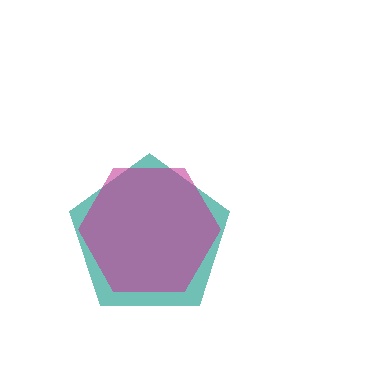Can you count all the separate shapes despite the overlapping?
Yes, there are 2 separate shapes.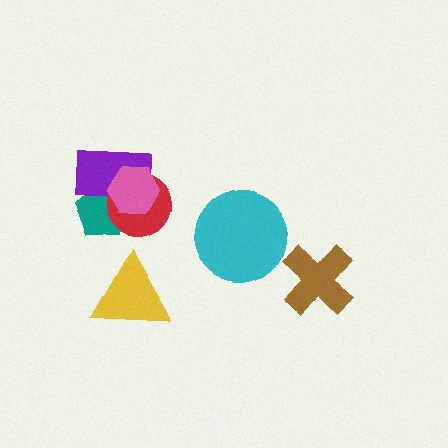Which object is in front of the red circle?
The pink hexagon is in front of the red circle.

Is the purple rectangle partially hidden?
Yes, it is partially covered by another shape.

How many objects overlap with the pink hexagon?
3 objects overlap with the pink hexagon.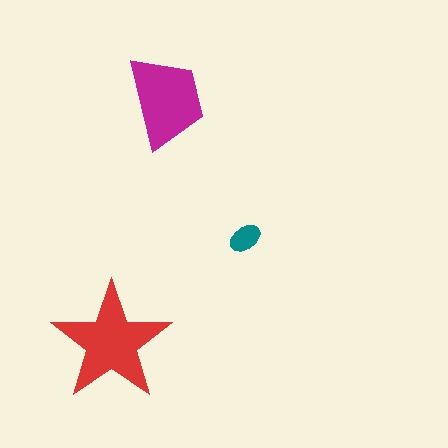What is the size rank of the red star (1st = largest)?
1st.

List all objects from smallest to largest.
The teal ellipse, the magenta trapezoid, the red star.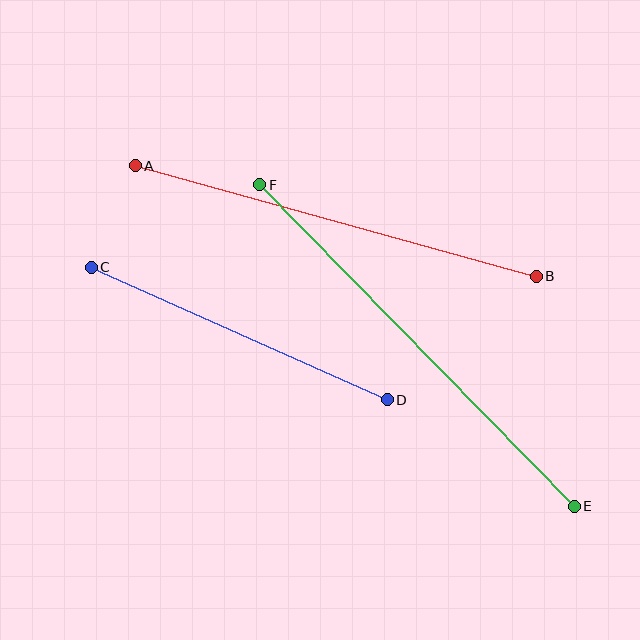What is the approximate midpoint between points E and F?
The midpoint is at approximately (417, 345) pixels.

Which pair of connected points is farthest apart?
Points E and F are farthest apart.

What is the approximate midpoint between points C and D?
The midpoint is at approximately (239, 334) pixels.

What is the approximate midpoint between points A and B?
The midpoint is at approximately (336, 221) pixels.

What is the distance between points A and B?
The distance is approximately 416 pixels.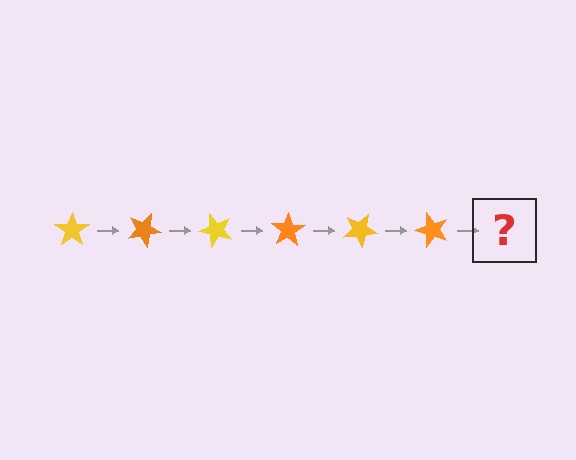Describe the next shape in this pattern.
It should be a yellow star, rotated 150 degrees from the start.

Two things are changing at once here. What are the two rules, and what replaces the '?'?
The two rules are that it rotates 25 degrees each step and the color cycles through yellow and orange. The '?' should be a yellow star, rotated 150 degrees from the start.